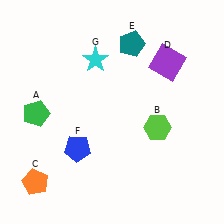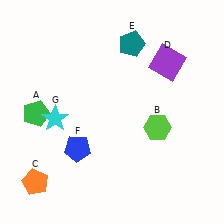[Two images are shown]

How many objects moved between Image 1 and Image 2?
1 object moved between the two images.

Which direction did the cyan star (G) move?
The cyan star (G) moved down.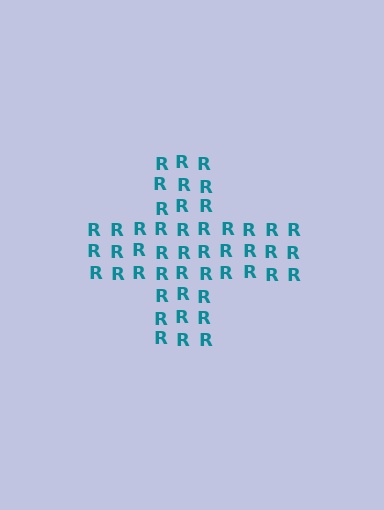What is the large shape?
The large shape is a cross.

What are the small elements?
The small elements are letter R's.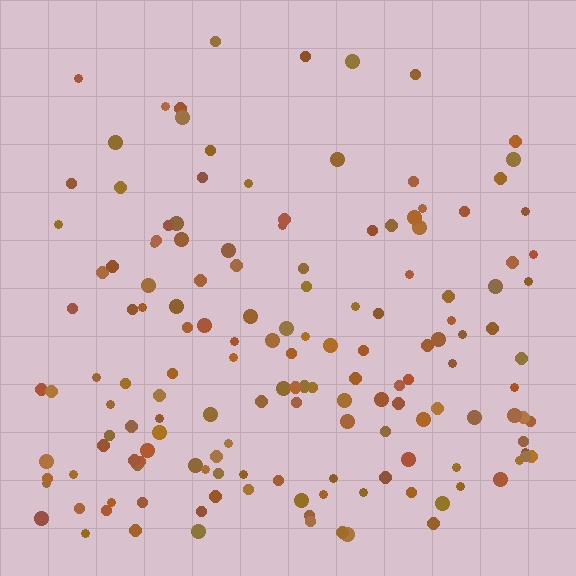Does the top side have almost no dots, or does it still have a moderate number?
Still a moderate number, just noticeably fewer than the bottom.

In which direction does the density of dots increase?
From top to bottom, with the bottom side densest.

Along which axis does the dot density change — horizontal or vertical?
Vertical.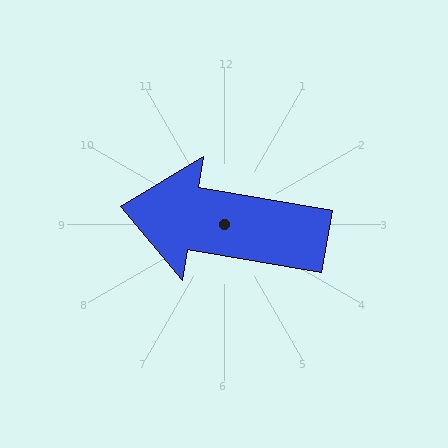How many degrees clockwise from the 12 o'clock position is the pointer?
Approximately 280 degrees.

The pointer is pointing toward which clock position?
Roughly 9 o'clock.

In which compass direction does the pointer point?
West.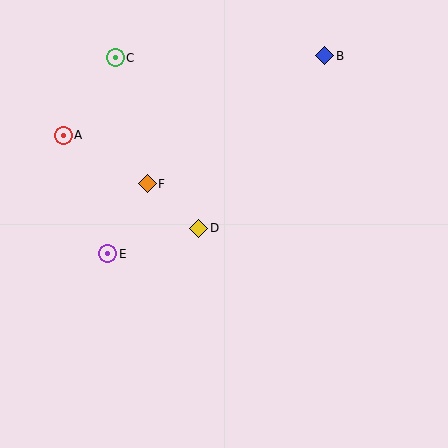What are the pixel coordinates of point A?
Point A is at (63, 135).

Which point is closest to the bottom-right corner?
Point D is closest to the bottom-right corner.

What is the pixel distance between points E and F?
The distance between E and F is 80 pixels.